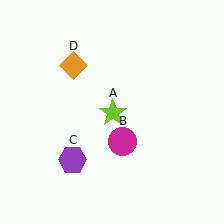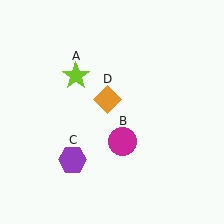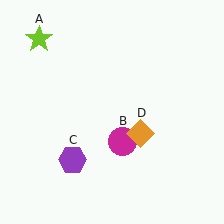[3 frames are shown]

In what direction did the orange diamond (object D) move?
The orange diamond (object D) moved down and to the right.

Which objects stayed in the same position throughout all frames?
Magenta circle (object B) and purple hexagon (object C) remained stationary.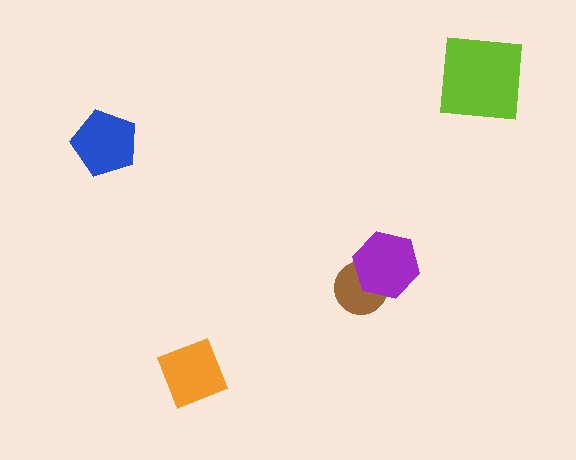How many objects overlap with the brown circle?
1 object overlaps with the brown circle.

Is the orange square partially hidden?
No, no other shape covers it.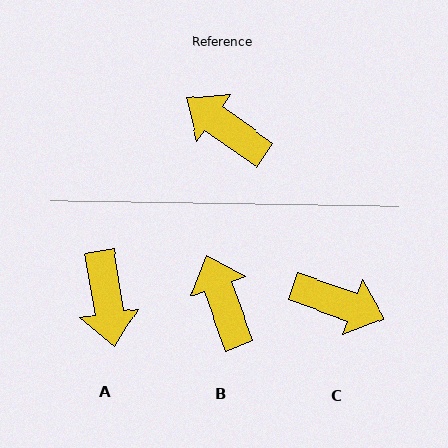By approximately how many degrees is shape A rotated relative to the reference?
Approximately 135 degrees counter-clockwise.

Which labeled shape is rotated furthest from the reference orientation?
C, about 164 degrees away.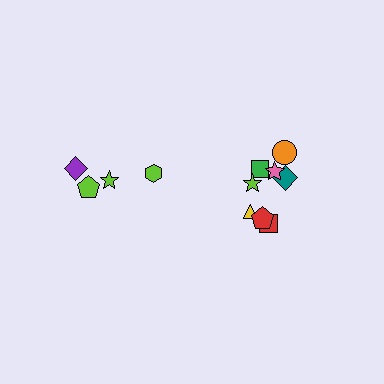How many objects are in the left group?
There are 4 objects.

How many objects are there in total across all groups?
There are 12 objects.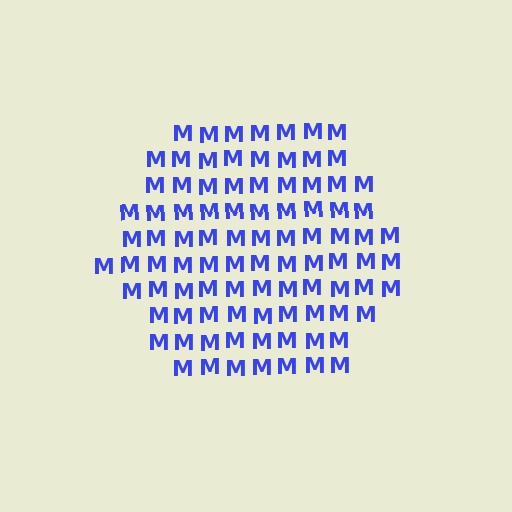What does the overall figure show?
The overall figure shows a hexagon.